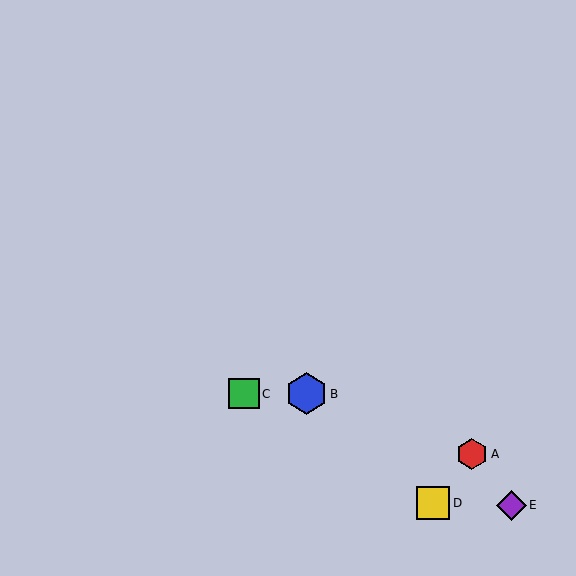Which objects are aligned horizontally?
Objects B, C are aligned horizontally.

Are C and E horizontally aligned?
No, C is at y≈394 and E is at y≈505.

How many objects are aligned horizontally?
2 objects (B, C) are aligned horizontally.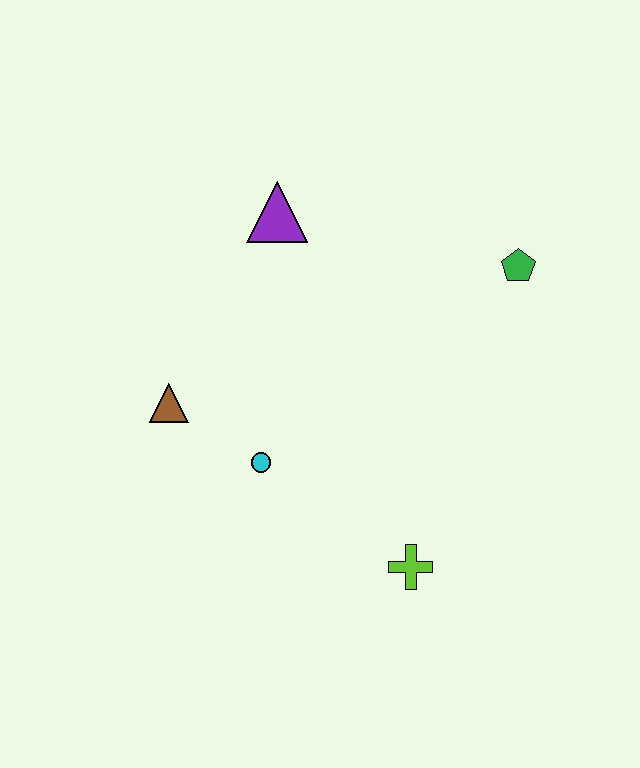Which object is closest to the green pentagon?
The purple triangle is closest to the green pentagon.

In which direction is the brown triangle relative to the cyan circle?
The brown triangle is to the left of the cyan circle.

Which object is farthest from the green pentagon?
The brown triangle is farthest from the green pentagon.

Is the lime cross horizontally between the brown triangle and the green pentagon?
Yes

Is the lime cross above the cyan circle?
No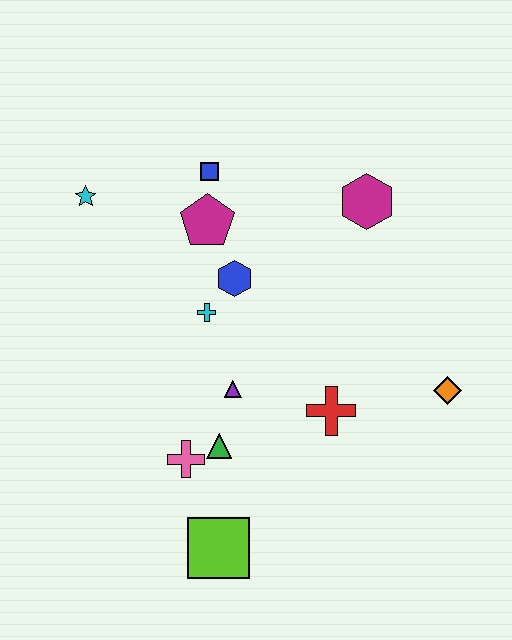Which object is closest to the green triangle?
The pink cross is closest to the green triangle.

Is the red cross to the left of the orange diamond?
Yes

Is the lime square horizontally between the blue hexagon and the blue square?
Yes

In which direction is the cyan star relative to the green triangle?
The cyan star is above the green triangle.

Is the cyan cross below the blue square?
Yes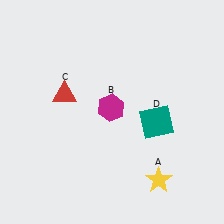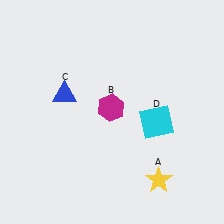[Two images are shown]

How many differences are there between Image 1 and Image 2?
There are 2 differences between the two images.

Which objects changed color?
C changed from red to blue. D changed from teal to cyan.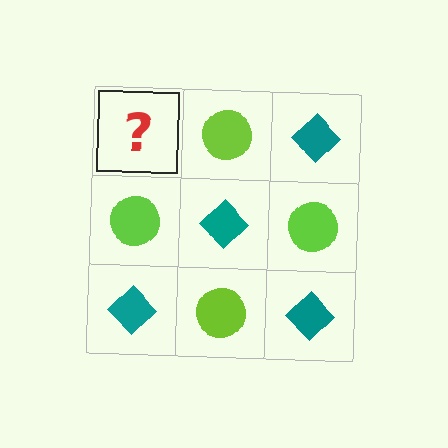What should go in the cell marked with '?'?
The missing cell should contain a teal diamond.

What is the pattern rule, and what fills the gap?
The rule is that it alternates teal diamond and lime circle in a checkerboard pattern. The gap should be filled with a teal diamond.